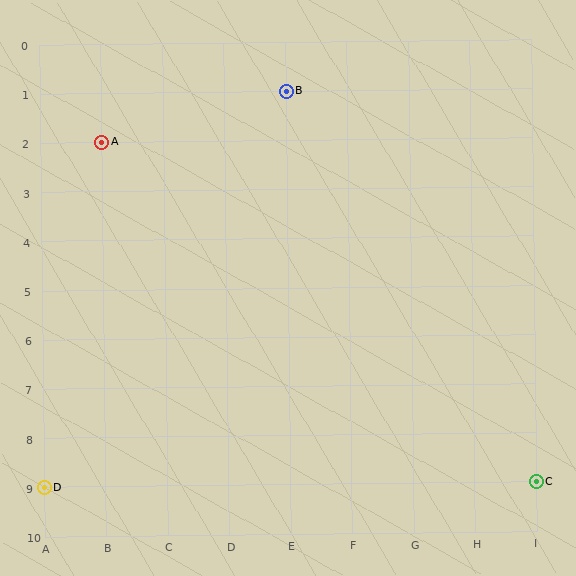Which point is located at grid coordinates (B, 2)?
Point A is at (B, 2).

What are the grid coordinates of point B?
Point B is at grid coordinates (E, 1).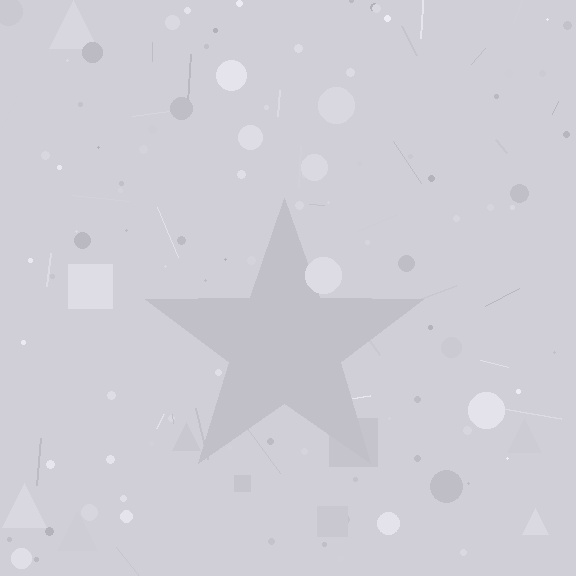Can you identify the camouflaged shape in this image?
The camouflaged shape is a star.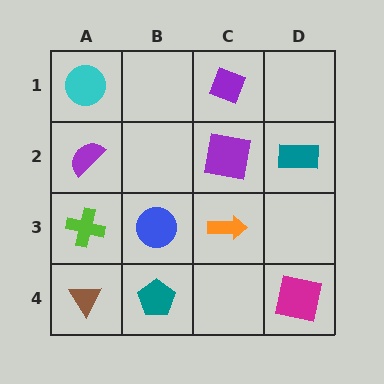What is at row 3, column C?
An orange arrow.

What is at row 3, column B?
A blue circle.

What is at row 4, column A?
A brown triangle.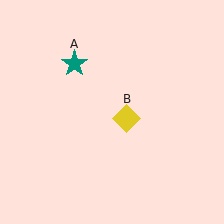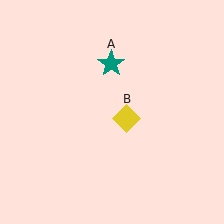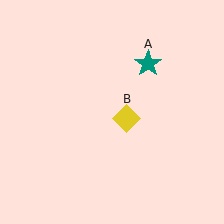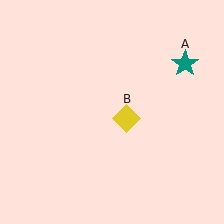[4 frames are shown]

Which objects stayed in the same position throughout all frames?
Yellow diamond (object B) remained stationary.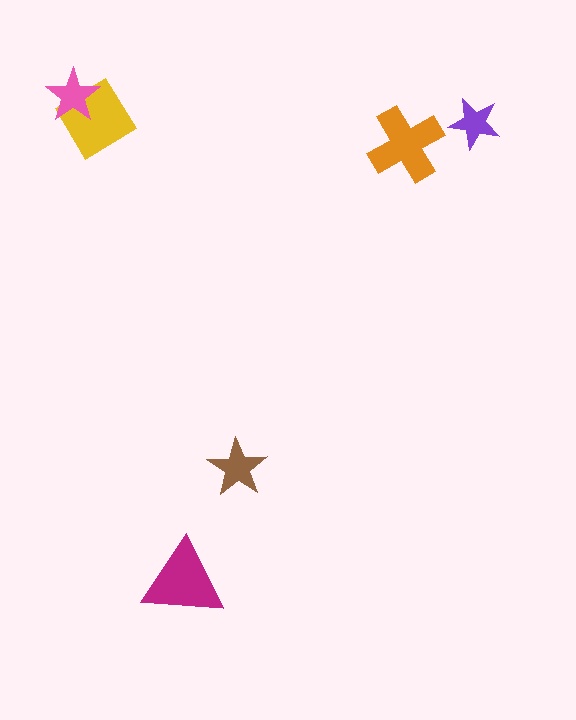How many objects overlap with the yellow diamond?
1 object overlaps with the yellow diamond.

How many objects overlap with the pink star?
1 object overlaps with the pink star.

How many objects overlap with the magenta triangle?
0 objects overlap with the magenta triangle.